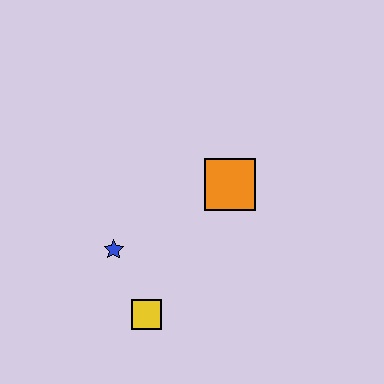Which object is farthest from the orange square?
The yellow square is farthest from the orange square.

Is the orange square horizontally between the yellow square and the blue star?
No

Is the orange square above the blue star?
Yes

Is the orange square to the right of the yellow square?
Yes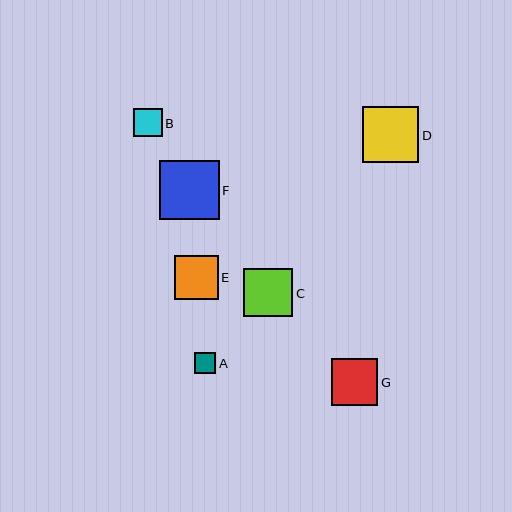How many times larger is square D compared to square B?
Square D is approximately 2.0 times the size of square B.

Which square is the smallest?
Square A is the smallest with a size of approximately 22 pixels.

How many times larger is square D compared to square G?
Square D is approximately 1.2 times the size of square G.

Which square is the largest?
Square F is the largest with a size of approximately 60 pixels.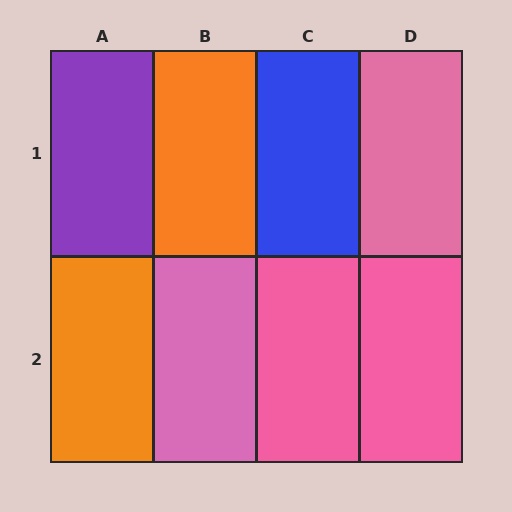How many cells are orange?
2 cells are orange.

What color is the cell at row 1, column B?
Orange.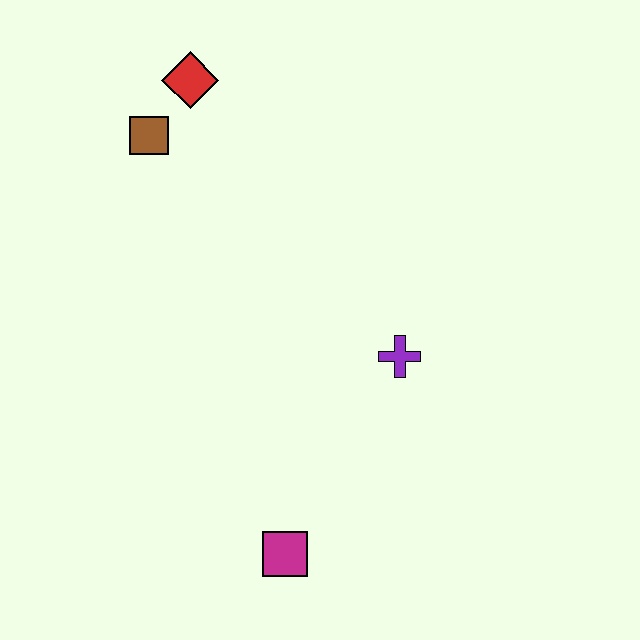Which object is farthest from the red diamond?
The magenta square is farthest from the red diamond.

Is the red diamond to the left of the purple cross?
Yes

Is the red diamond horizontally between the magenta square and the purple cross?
No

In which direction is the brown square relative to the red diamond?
The brown square is below the red diamond.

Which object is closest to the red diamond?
The brown square is closest to the red diamond.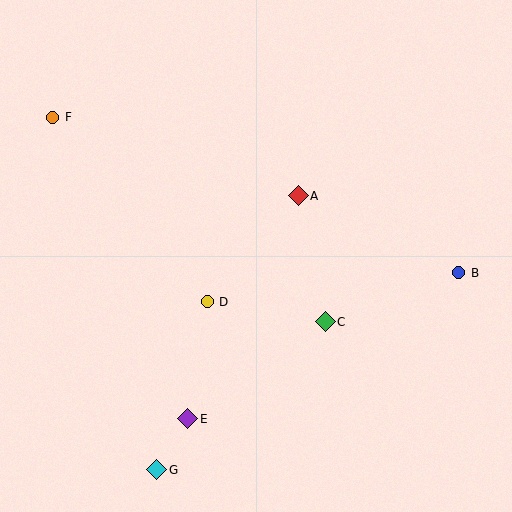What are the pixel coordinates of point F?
Point F is at (53, 117).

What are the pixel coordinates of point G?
Point G is at (157, 470).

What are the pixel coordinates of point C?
Point C is at (325, 322).